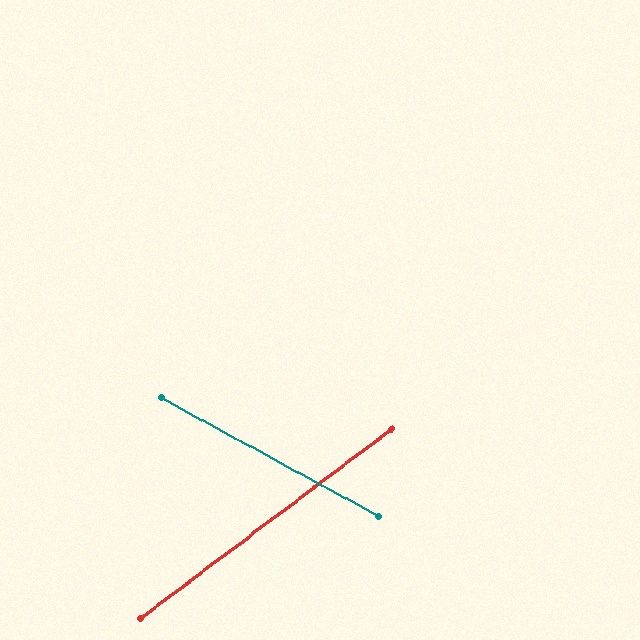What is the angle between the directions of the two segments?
Approximately 65 degrees.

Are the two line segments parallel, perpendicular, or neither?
Neither parallel nor perpendicular — they differ by about 65°.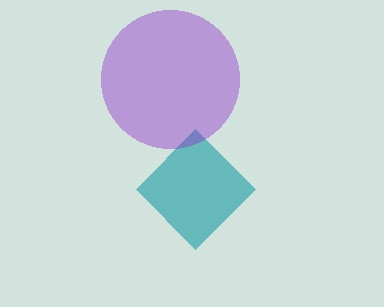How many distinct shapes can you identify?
There are 2 distinct shapes: a teal diamond, a purple circle.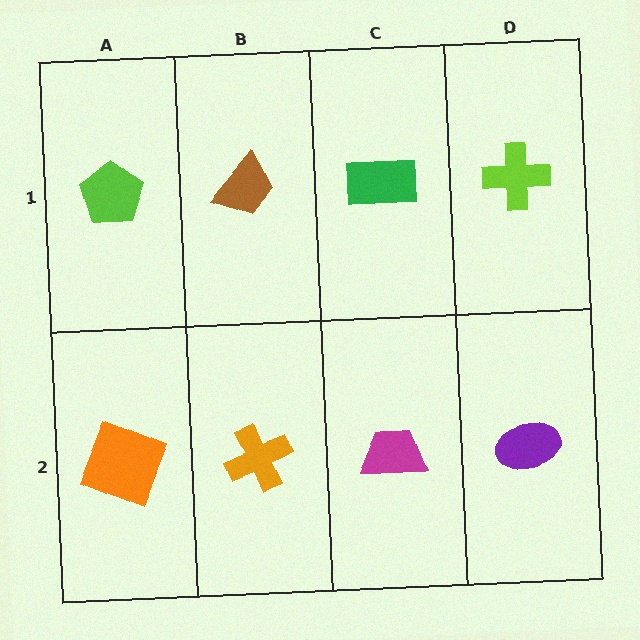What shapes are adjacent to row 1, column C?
A magenta trapezoid (row 2, column C), a brown trapezoid (row 1, column B), a lime cross (row 1, column D).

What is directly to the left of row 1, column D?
A green rectangle.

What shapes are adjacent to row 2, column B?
A brown trapezoid (row 1, column B), an orange square (row 2, column A), a magenta trapezoid (row 2, column C).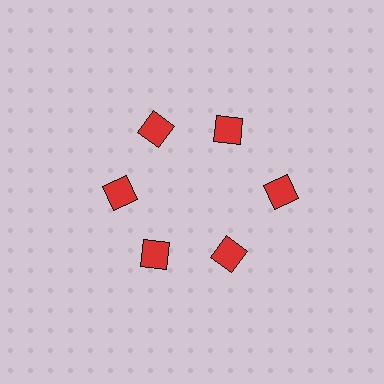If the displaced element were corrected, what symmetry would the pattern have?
It would have 6-fold rotational symmetry — the pattern would map onto itself every 60 degrees.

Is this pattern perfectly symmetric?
No. The 6 red squares are arranged in a ring, but one element near the 3 o'clock position is pushed outward from the center, breaking the 6-fold rotational symmetry.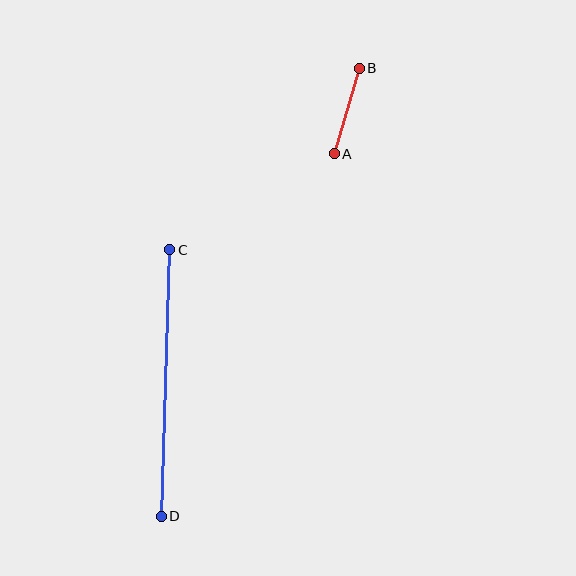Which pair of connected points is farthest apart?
Points C and D are farthest apart.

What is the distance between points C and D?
The distance is approximately 267 pixels.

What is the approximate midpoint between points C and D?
The midpoint is at approximately (165, 383) pixels.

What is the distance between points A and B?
The distance is approximately 89 pixels.